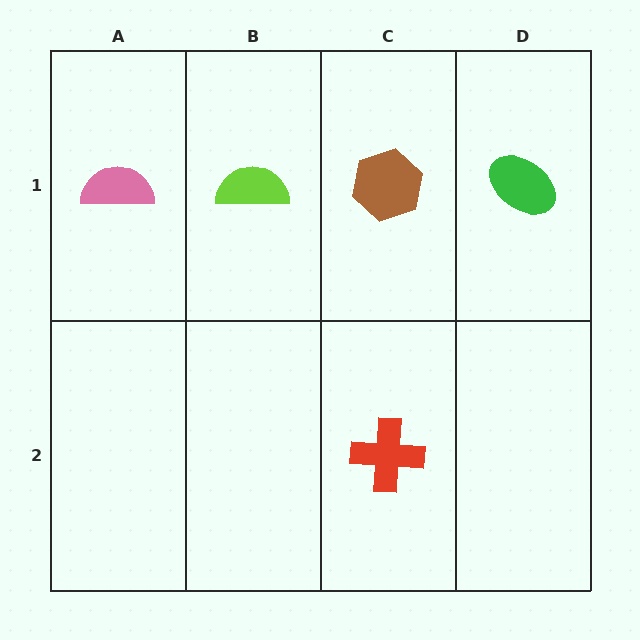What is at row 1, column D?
A green ellipse.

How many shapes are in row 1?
4 shapes.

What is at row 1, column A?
A pink semicircle.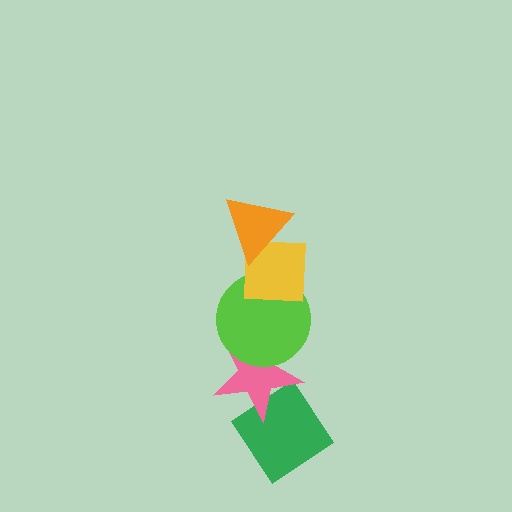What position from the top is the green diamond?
The green diamond is 5th from the top.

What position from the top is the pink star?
The pink star is 4th from the top.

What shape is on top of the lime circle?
The yellow square is on top of the lime circle.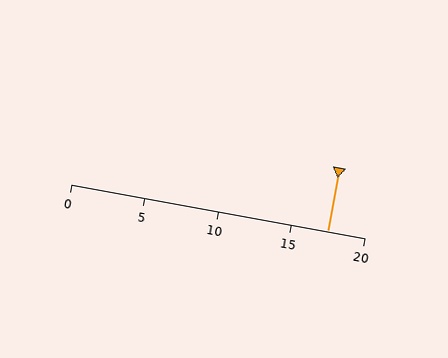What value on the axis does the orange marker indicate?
The marker indicates approximately 17.5.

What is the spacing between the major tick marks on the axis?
The major ticks are spaced 5 apart.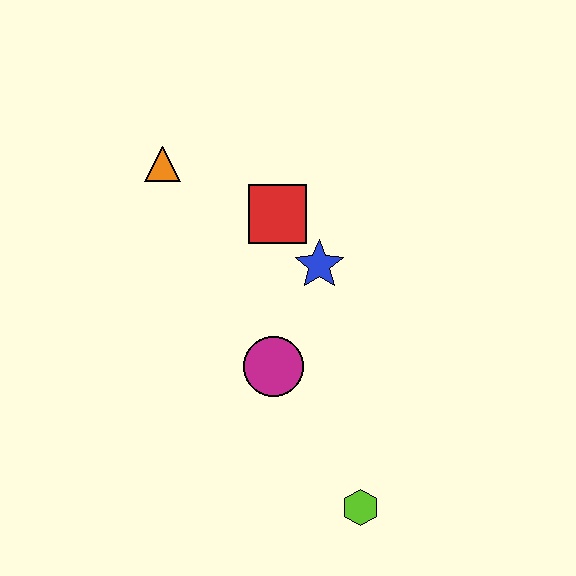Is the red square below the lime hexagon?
No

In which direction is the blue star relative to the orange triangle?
The blue star is to the right of the orange triangle.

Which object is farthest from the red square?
The lime hexagon is farthest from the red square.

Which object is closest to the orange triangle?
The red square is closest to the orange triangle.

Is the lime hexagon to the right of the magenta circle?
Yes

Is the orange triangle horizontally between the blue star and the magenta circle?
No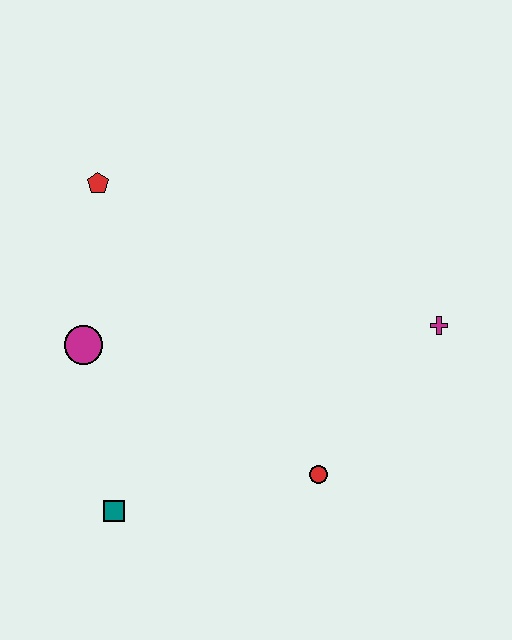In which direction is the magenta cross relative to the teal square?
The magenta cross is to the right of the teal square.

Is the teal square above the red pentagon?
No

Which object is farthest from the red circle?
The red pentagon is farthest from the red circle.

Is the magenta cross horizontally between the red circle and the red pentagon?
No